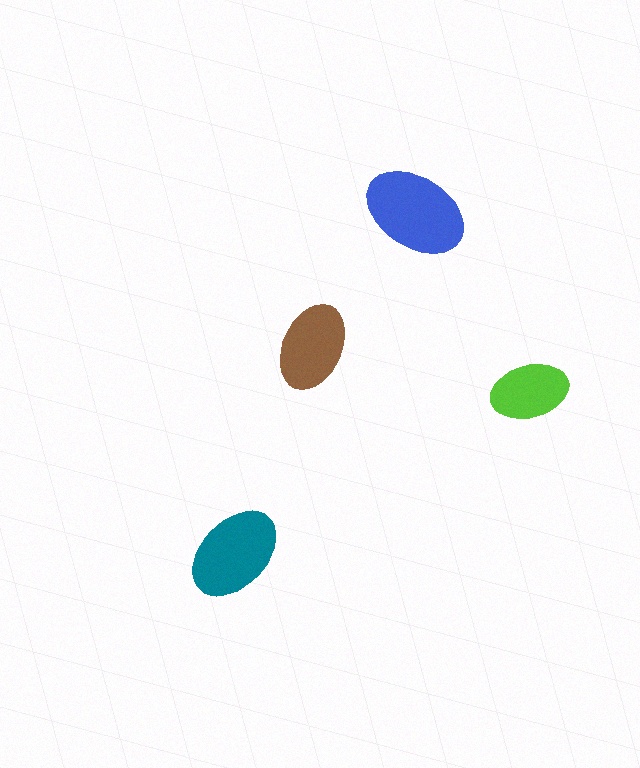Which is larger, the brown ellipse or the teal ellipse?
The teal one.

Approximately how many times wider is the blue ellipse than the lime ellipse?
About 1.5 times wider.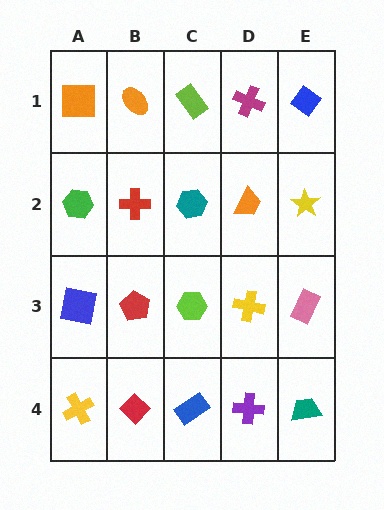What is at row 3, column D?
A yellow cross.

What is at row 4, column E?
A teal trapezoid.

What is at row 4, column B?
A red diamond.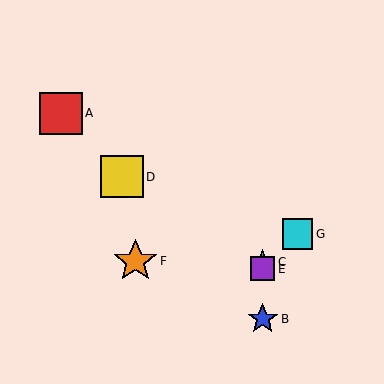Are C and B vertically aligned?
Yes, both are at x≈263.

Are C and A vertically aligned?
No, C is at x≈263 and A is at x≈61.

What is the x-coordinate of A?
Object A is at x≈61.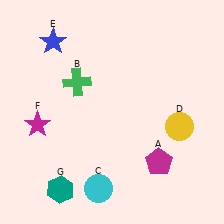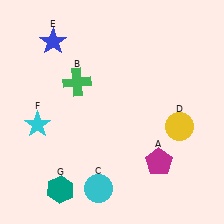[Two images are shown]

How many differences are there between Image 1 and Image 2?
There is 1 difference between the two images.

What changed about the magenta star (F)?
In Image 1, F is magenta. In Image 2, it changed to cyan.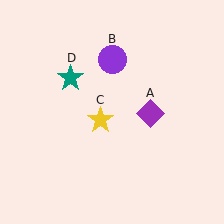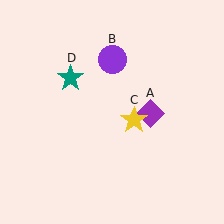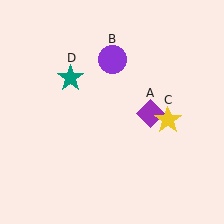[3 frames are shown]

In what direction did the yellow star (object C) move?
The yellow star (object C) moved right.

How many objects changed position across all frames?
1 object changed position: yellow star (object C).